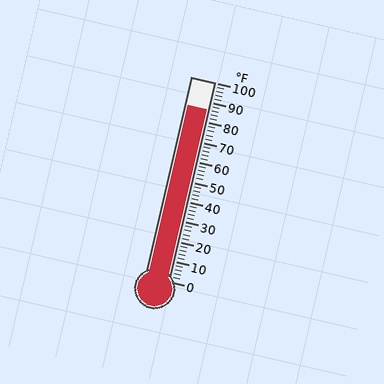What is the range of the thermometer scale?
The thermometer scale ranges from 0°F to 100°F.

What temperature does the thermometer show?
The thermometer shows approximately 86°F.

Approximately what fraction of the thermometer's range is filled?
The thermometer is filled to approximately 85% of its range.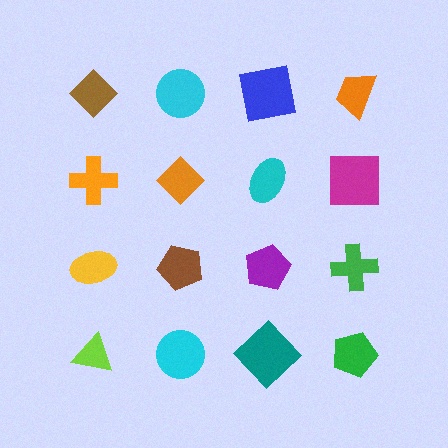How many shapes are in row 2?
4 shapes.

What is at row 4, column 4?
A green pentagon.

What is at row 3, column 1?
A yellow ellipse.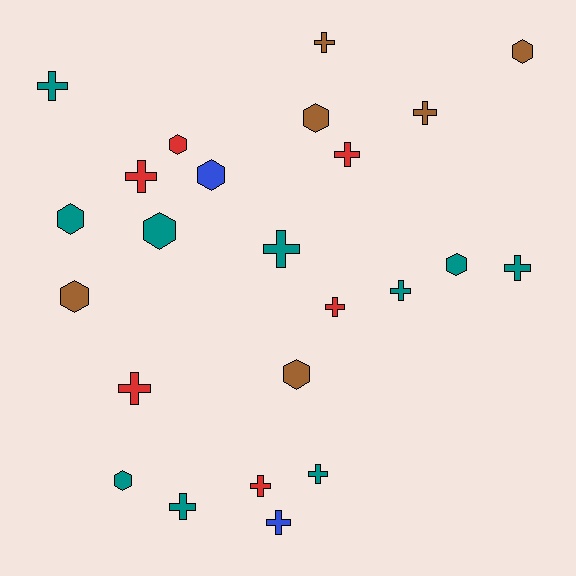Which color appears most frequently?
Teal, with 10 objects.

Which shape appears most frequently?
Cross, with 14 objects.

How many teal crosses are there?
There are 6 teal crosses.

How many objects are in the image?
There are 24 objects.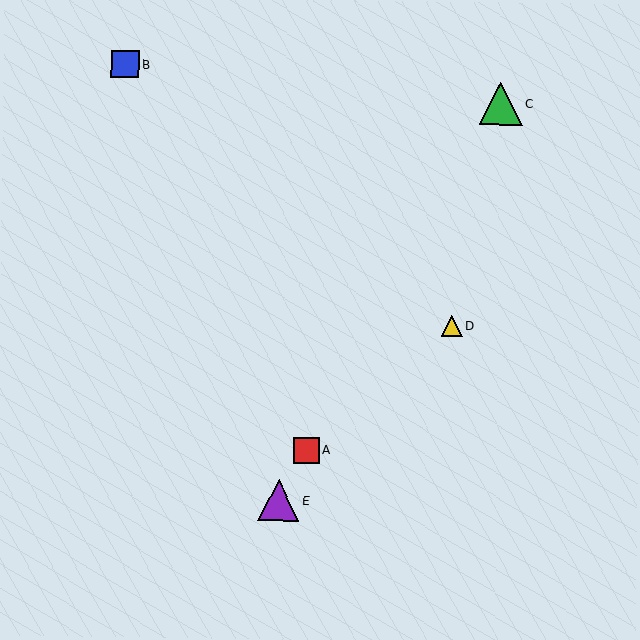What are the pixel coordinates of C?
Object C is at (501, 103).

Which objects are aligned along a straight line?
Objects A, C, E are aligned along a straight line.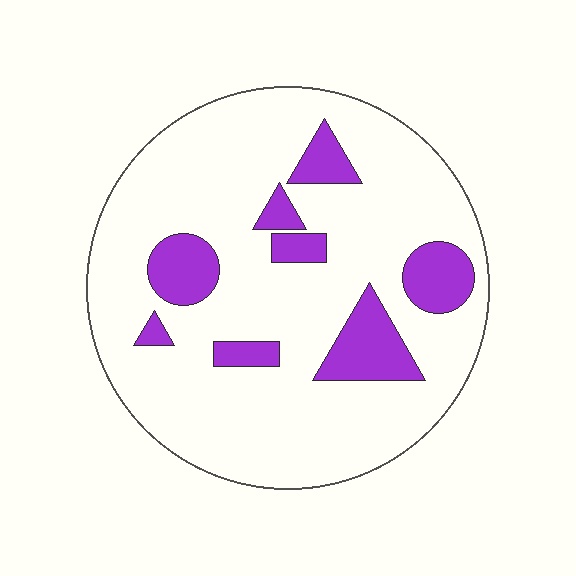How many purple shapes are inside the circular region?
8.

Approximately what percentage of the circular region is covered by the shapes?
Approximately 15%.